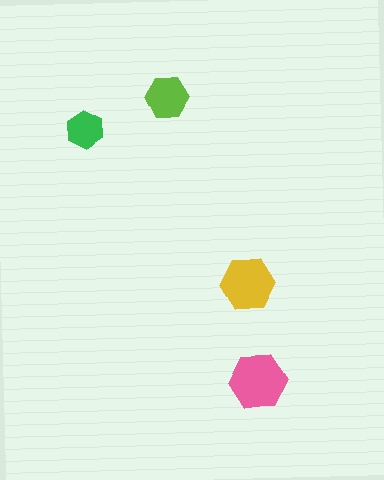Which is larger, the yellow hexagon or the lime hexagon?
The yellow one.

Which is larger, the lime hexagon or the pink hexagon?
The pink one.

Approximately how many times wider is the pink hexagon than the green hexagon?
About 1.5 times wider.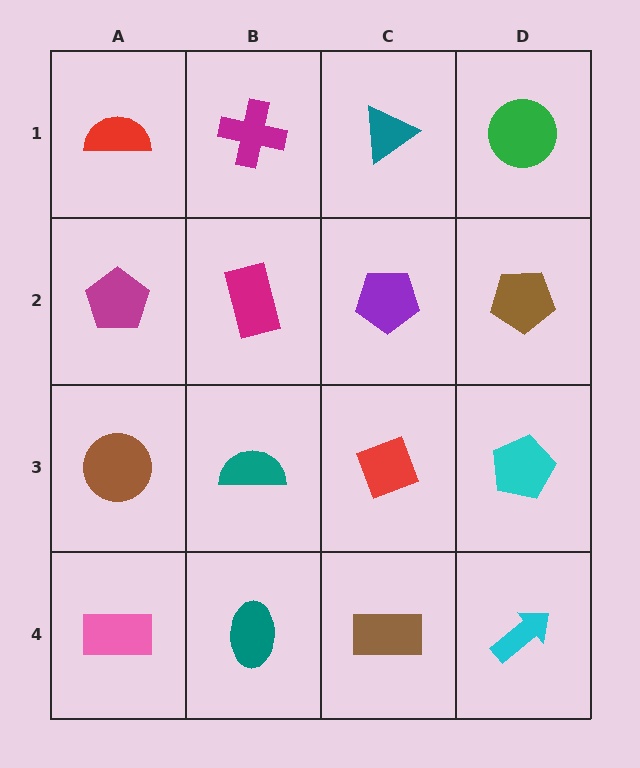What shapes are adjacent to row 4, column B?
A teal semicircle (row 3, column B), a pink rectangle (row 4, column A), a brown rectangle (row 4, column C).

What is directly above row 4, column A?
A brown circle.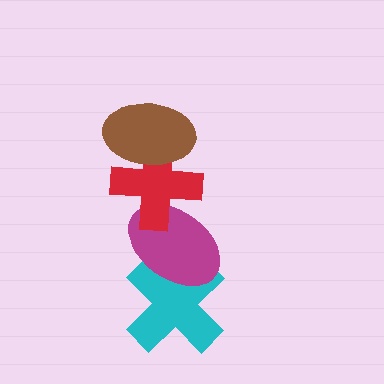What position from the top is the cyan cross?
The cyan cross is 4th from the top.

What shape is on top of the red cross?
The brown ellipse is on top of the red cross.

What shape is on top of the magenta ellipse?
The red cross is on top of the magenta ellipse.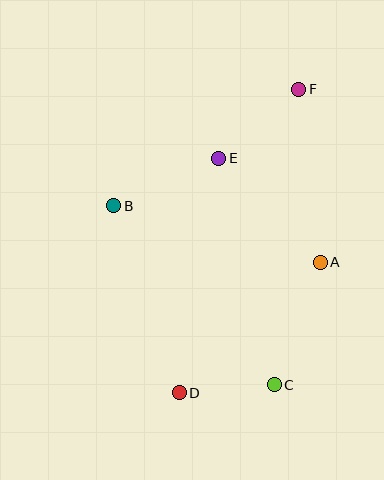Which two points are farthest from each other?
Points D and F are farthest from each other.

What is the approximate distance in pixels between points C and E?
The distance between C and E is approximately 233 pixels.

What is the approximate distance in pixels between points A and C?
The distance between A and C is approximately 131 pixels.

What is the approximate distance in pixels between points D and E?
The distance between D and E is approximately 238 pixels.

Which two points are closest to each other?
Points C and D are closest to each other.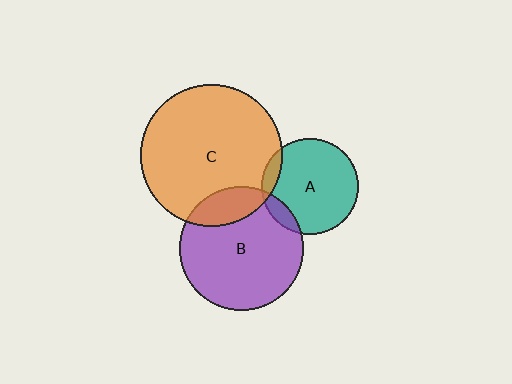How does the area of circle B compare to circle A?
Approximately 1.7 times.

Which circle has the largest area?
Circle C (orange).